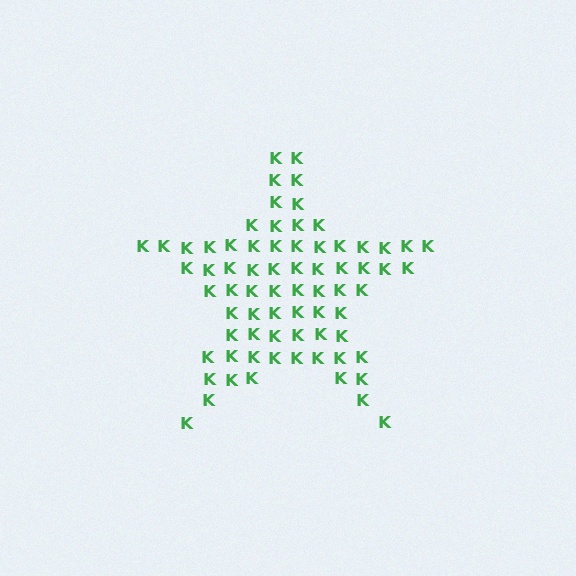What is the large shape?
The large shape is a star.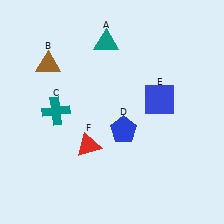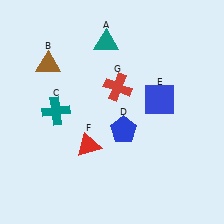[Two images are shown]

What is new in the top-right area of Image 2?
A red cross (G) was added in the top-right area of Image 2.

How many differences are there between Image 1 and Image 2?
There is 1 difference between the two images.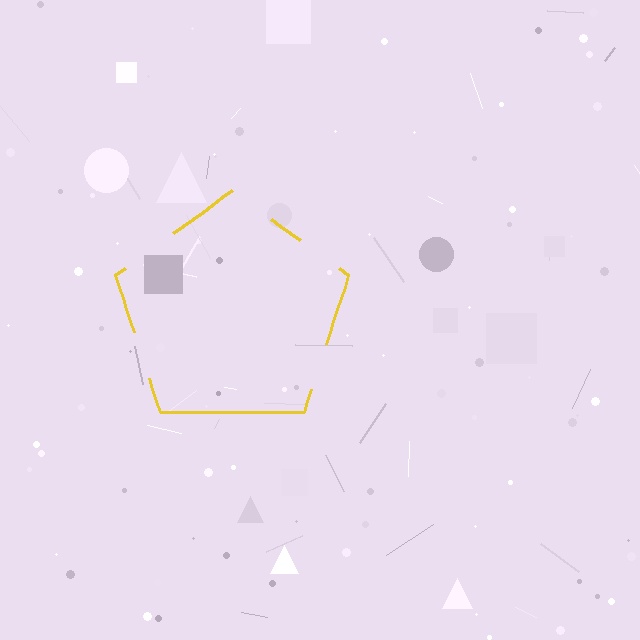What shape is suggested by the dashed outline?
The dashed outline suggests a pentagon.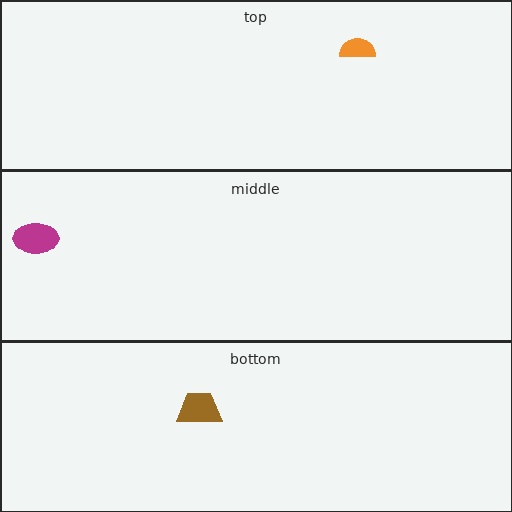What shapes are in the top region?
The orange semicircle.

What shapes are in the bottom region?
The brown trapezoid.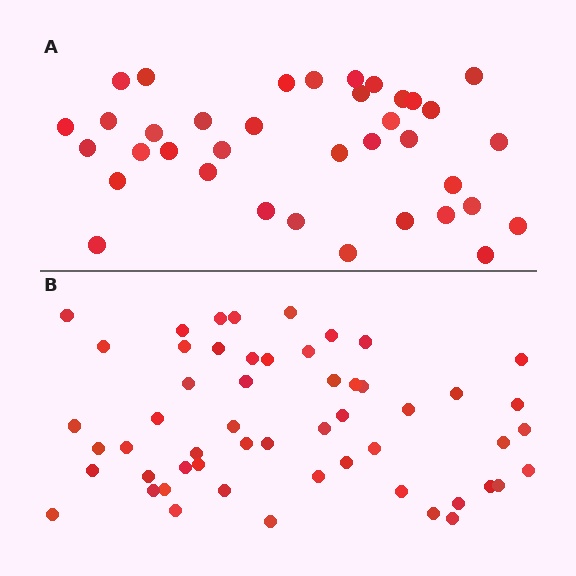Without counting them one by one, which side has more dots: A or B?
Region B (the bottom region) has more dots.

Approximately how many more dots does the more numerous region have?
Region B has approximately 15 more dots than region A.